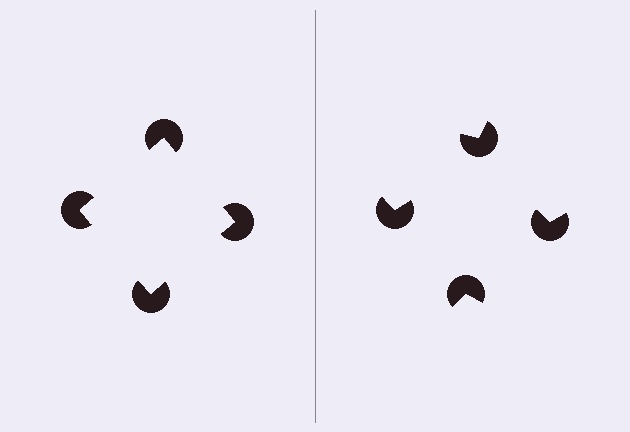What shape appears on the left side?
An illusory square.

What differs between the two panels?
The pac-man discs are positioned identically on both sides; only the wedge orientations differ. On the left they align to a square; on the right they are misaligned.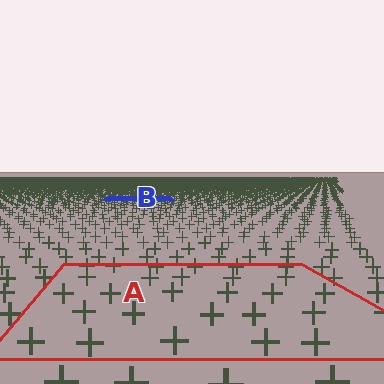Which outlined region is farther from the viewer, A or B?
Region B is farther from the viewer — the texture elements inside it appear smaller and more densely packed.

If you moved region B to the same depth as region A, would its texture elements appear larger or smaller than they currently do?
They would appear larger. At a closer depth, the same texture elements are projected at a bigger on-screen size.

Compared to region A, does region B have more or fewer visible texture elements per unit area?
Region B has more texture elements per unit area — they are packed more densely because it is farther away.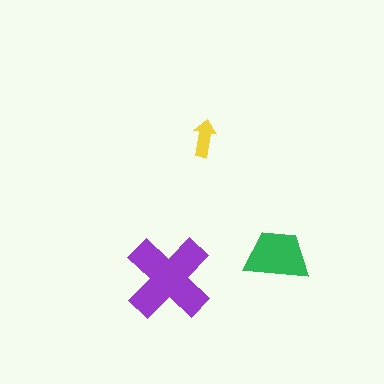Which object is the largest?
The purple cross.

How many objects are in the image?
There are 3 objects in the image.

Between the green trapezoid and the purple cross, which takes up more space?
The purple cross.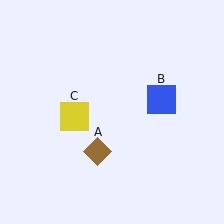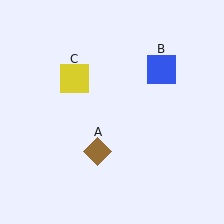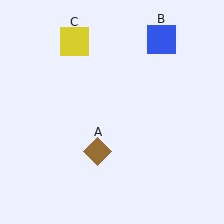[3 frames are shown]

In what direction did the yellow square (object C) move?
The yellow square (object C) moved up.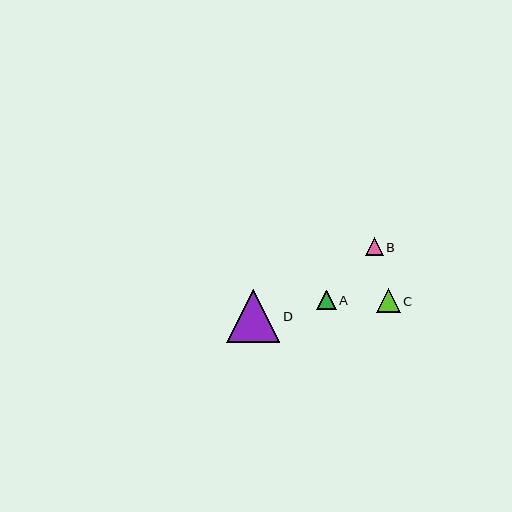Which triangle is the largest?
Triangle D is the largest with a size of approximately 53 pixels.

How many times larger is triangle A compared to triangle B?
Triangle A is approximately 1.1 times the size of triangle B.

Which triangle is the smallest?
Triangle B is the smallest with a size of approximately 18 pixels.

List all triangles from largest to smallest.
From largest to smallest: D, C, A, B.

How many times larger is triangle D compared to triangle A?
Triangle D is approximately 2.7 times the size of triangle A.